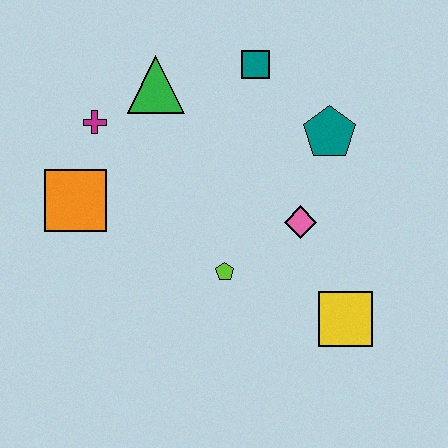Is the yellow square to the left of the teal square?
No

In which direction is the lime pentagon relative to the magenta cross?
The lime pentagon is below the magenta cross.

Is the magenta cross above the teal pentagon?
Yes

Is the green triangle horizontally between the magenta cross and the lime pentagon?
Yes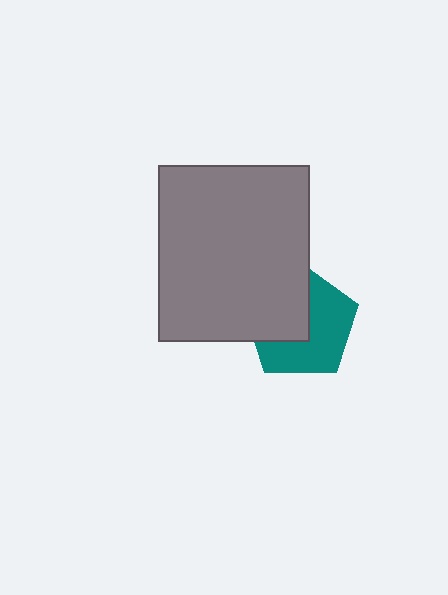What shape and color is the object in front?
The object in front is a gray rectangle.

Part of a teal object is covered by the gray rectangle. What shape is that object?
It is a pentagon.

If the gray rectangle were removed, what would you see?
You would see the complete teal pentagon.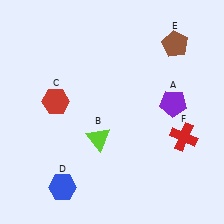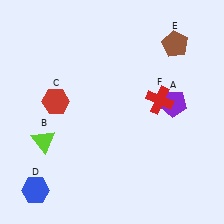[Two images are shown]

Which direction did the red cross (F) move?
The red cross (F) moved up.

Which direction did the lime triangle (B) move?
The lime triangle (B) moved left.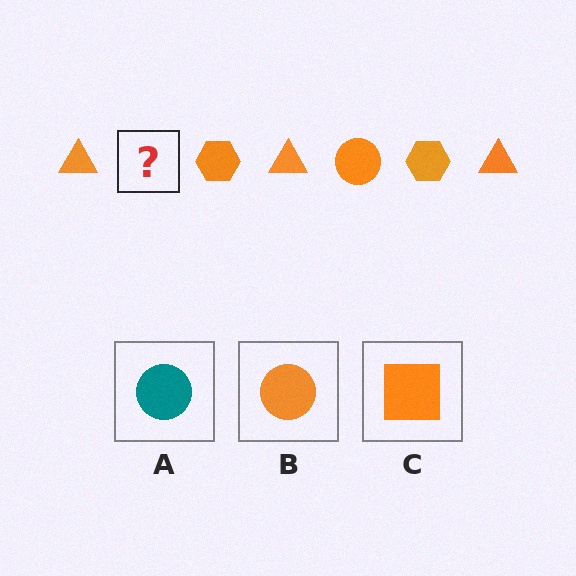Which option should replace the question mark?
Option B.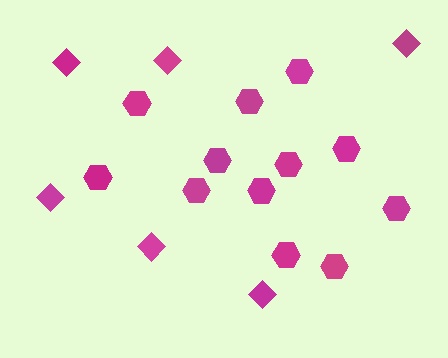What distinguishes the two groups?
There are 2 groups: one group of hexagons (12) and one group of diamonds (6).